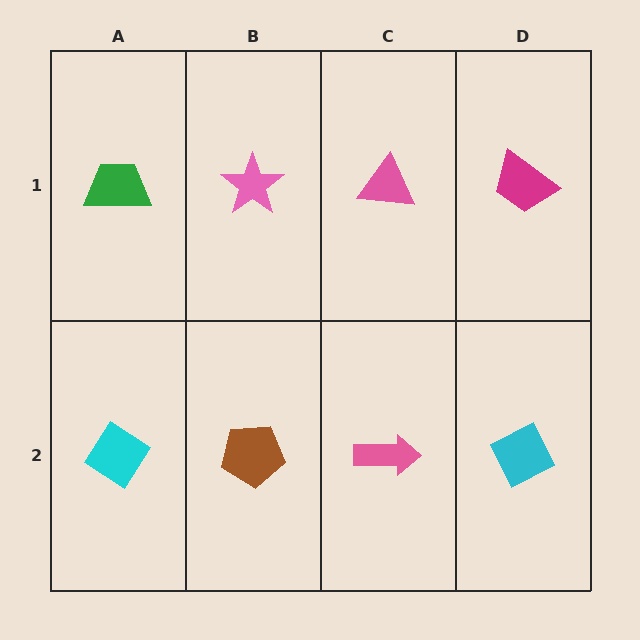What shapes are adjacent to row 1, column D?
A cyan diamond (row 2, column D), a pink triangle (row 1, column C).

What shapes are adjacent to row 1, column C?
A pink arrow (row 2, column C), a pink star (row 1, column B), a magenta trapezoid (row 1, column D).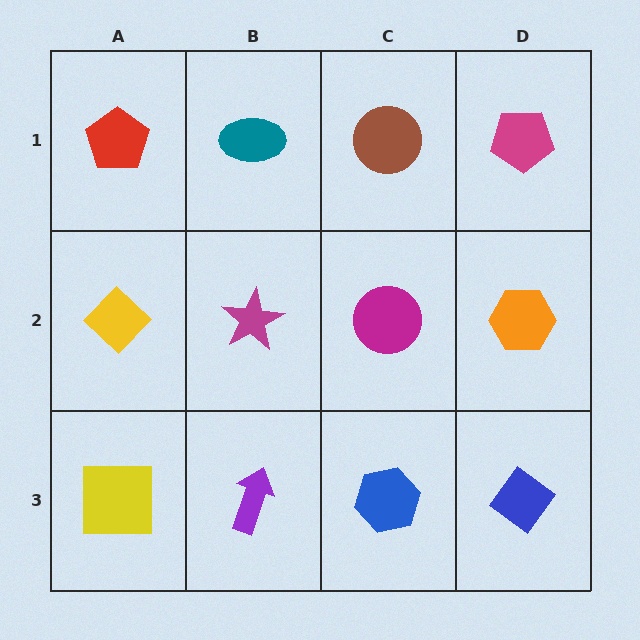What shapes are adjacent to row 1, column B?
A magenta star (row 2, column B), a red pentagon (row 1, column A), a brown circle (row 1, column C).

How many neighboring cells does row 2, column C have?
4.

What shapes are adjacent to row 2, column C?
A brown circle (row 1, column C), a blue hexagon (row 3, column C), a magenta star (row 2, column B), an orange hexagon (row 2, column D).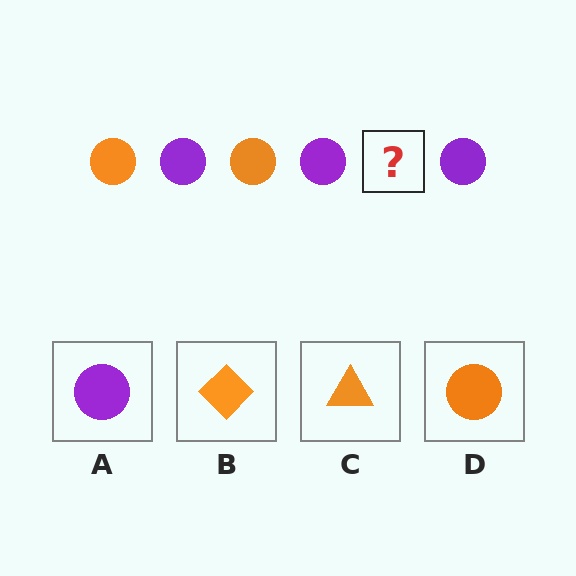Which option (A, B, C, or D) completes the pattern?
D.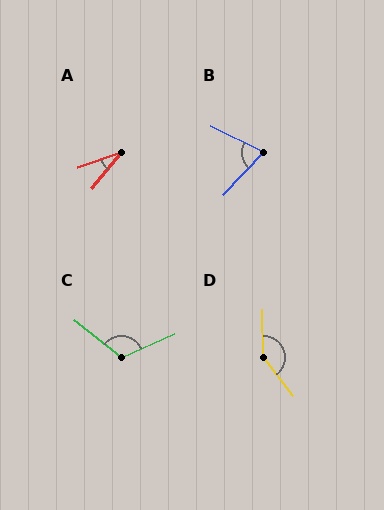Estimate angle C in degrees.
Approximately 117 degrees.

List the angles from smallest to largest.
A (31°), B (73°), C (117°), D (142°).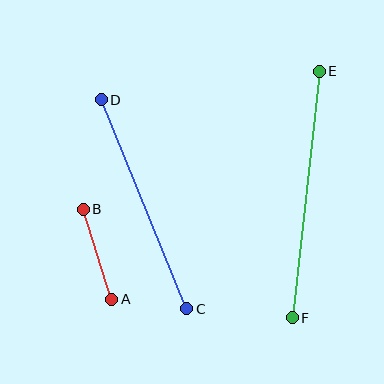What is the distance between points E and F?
The distance is approximately 248 pixels.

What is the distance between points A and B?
The distance is approximately 95 pixels.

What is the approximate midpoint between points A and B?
The midpoint is at approximately (97, 254) pixels.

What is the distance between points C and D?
The distance is approximately 226 pixels.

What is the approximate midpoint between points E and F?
The midpoint is at approximately (306, 195) pixels.